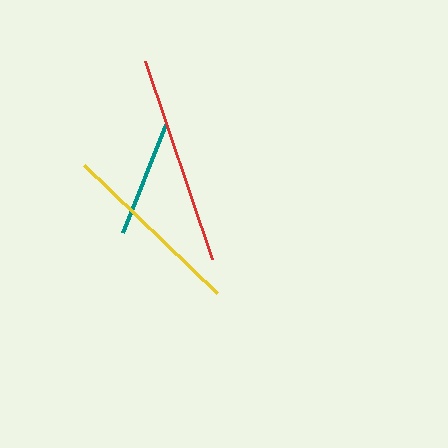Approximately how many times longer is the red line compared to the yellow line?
The red line is approximately 1.1 times the length of the yellow line.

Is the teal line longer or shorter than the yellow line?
The yellow line is longer than the teal line.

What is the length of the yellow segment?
The yellow segment is approximately 185 pixels long.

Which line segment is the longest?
The red line is the longest at approximately 209 pixels.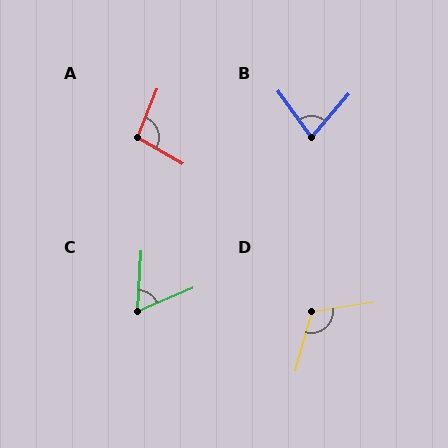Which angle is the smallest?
C, at approximately 63 degrees.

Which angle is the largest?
D, at approximately 115 degrees.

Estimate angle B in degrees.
Approximately 77 degrees.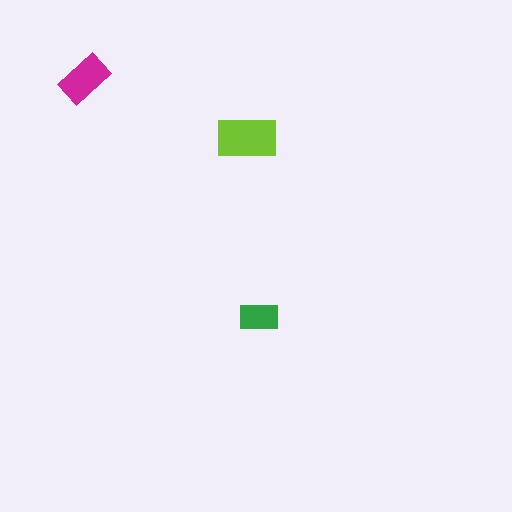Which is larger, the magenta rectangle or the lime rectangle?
The lime one.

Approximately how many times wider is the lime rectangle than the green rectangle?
About 1.5 times wider.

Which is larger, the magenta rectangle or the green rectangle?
The magenta one.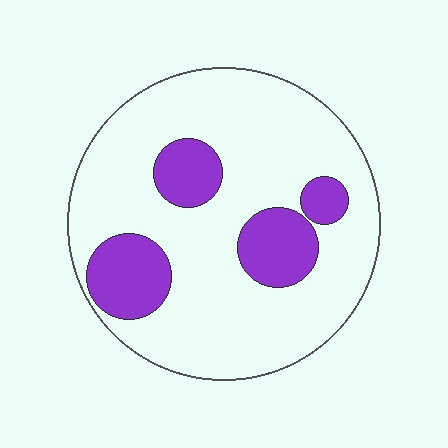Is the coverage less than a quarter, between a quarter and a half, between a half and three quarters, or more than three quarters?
Less than a quarter.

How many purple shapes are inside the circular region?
4.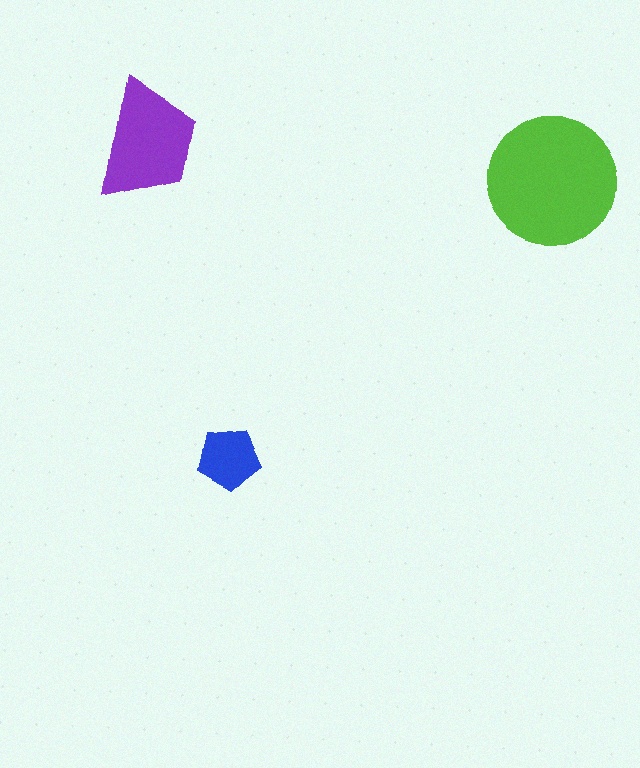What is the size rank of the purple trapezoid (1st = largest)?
2nd.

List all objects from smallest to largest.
The blue pentagon, the purple trapezoid, the lime circle.